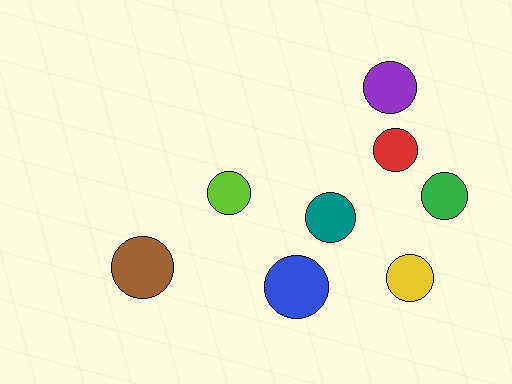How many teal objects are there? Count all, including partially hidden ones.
There is 1 teal object.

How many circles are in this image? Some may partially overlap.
There are 8 circles.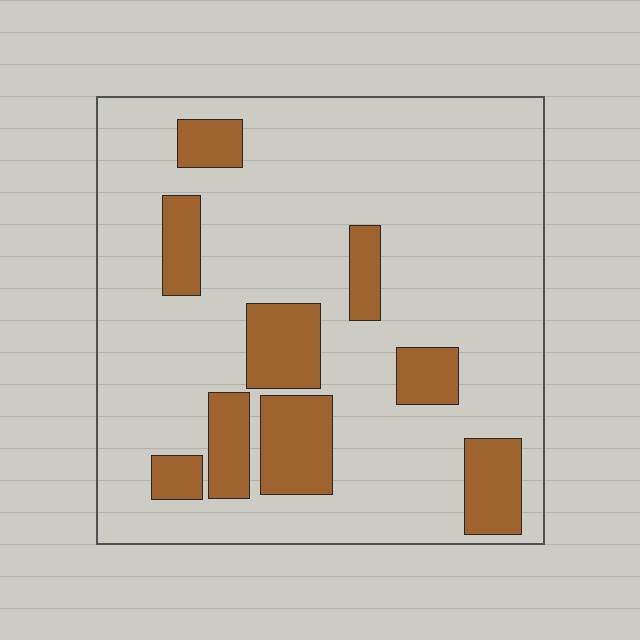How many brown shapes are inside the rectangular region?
9.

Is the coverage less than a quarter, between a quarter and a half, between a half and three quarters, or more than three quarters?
Less than a quarter.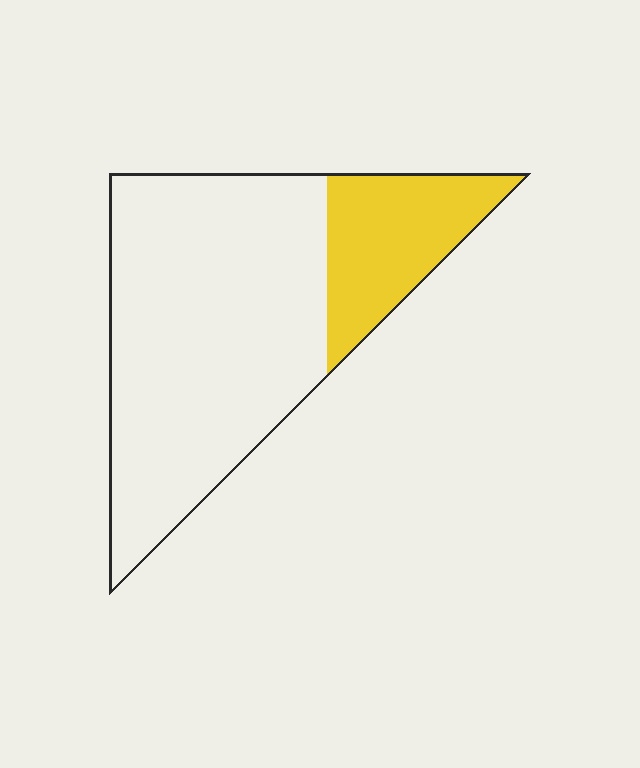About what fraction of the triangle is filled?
About one quarter (1/4).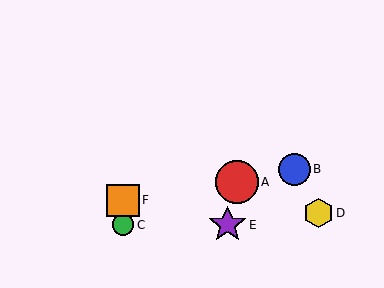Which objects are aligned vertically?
Objects C, F are aligned vertically.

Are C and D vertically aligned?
No, C is at x≈123 and D is at x≈319.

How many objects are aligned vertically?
2 objects (C, F) are aligned vertically.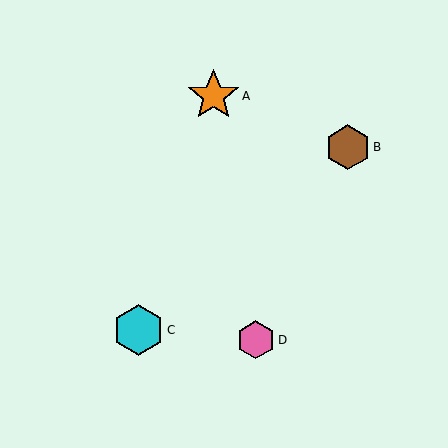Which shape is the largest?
The orange star (labeled A) is the largest.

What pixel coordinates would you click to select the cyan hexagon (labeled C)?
Click at (139, 330) to select the cyan hexagon C.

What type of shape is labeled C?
Shape C is a cyan hexagon.